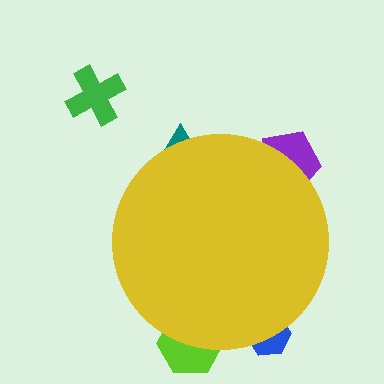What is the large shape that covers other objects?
A yellow circle.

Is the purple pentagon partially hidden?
Yes, the purple pentagon is partially hidden behind the yellow circle.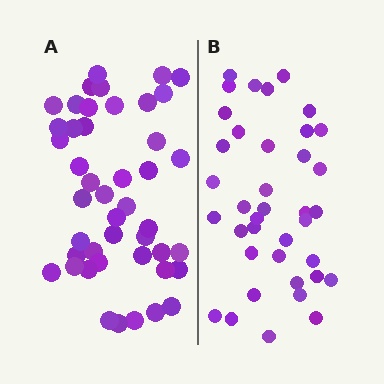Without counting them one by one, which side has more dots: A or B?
Region A (the left region) has more dots.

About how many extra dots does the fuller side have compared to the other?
Region A has roughly 8 or so more dots than region B.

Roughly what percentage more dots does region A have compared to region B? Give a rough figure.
About 20% more.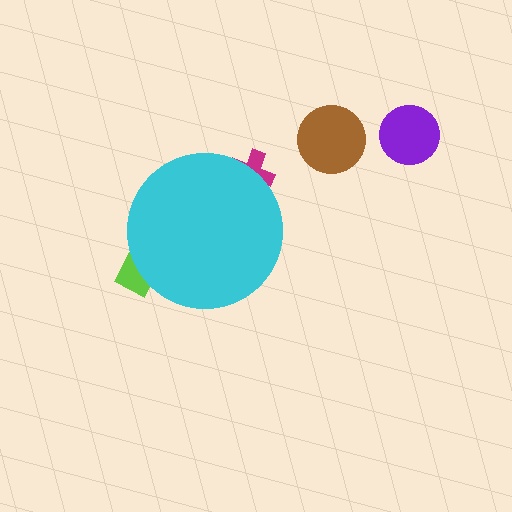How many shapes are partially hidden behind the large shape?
2 shapes are partially hidden.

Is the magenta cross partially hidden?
Yes, the magenta cross is partially hidden behind the cyan circle.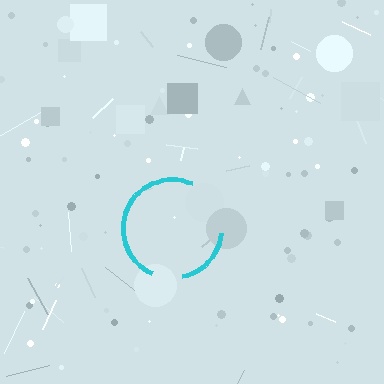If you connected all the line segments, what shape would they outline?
They would outline a circle.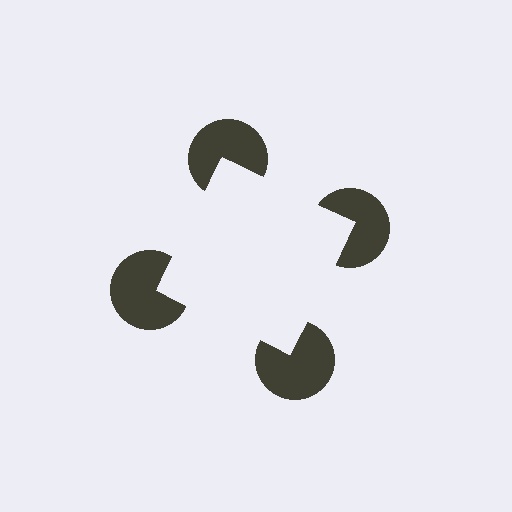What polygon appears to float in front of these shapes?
An illusory square — its edges are inferred from the aligned wedge cuts in the pac-man discs, not physically drawn.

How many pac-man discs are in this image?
There are 4 — one at each vertex of the illusory square.